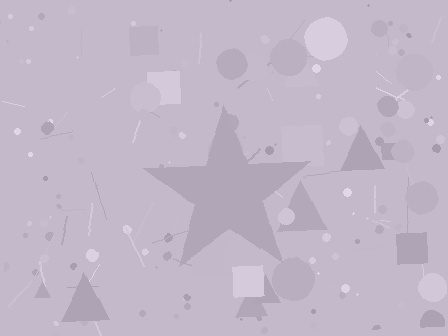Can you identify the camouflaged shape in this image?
The camouflaged shape is a star.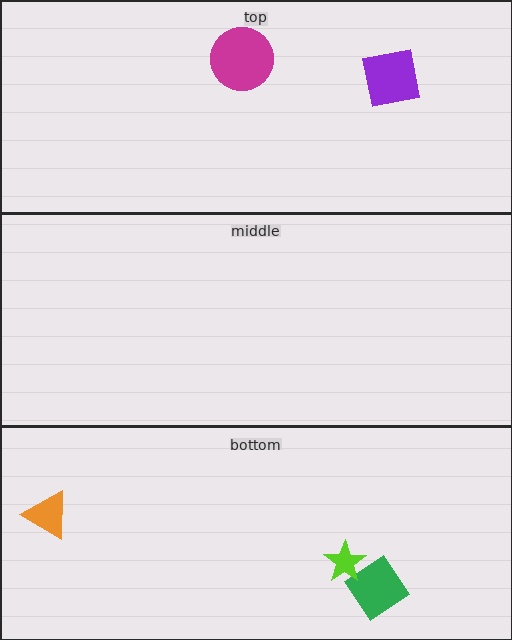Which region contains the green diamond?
The bottom region.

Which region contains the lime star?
The bottom region.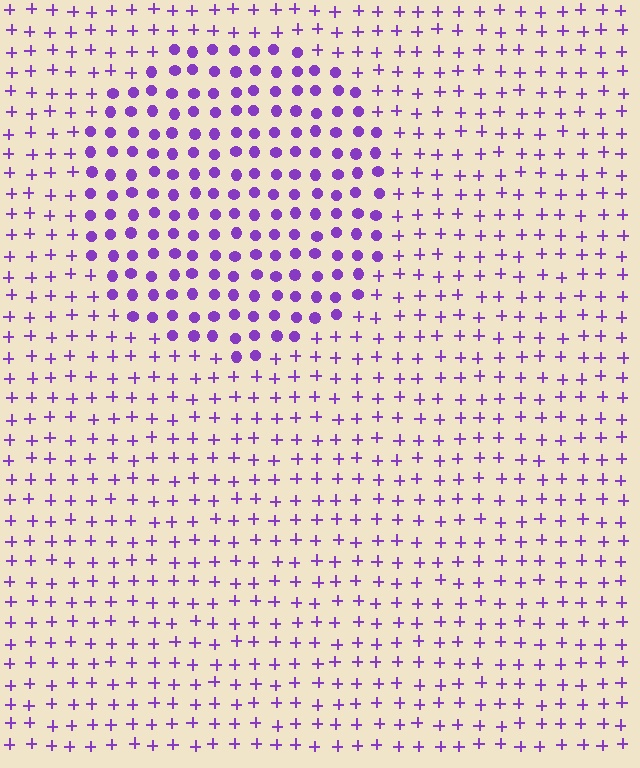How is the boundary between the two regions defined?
The boundary is defined by a change in element shape: circles inside vs. plus signs outside. All elements share the same color and spacing.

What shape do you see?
I see a circle.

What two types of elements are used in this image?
The image uses circles inside the circle region and plus signs outside it.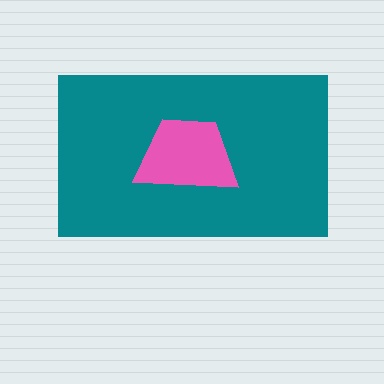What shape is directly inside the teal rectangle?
The pink trapezoid.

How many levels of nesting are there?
2.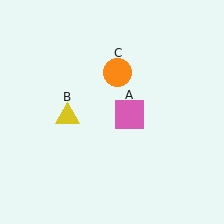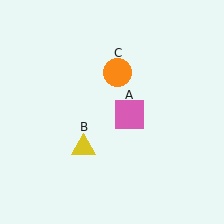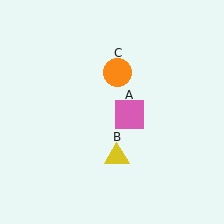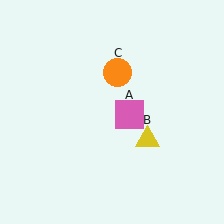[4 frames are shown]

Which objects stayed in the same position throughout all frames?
Pink square (object A) and orange circle (object C) remained stationary.